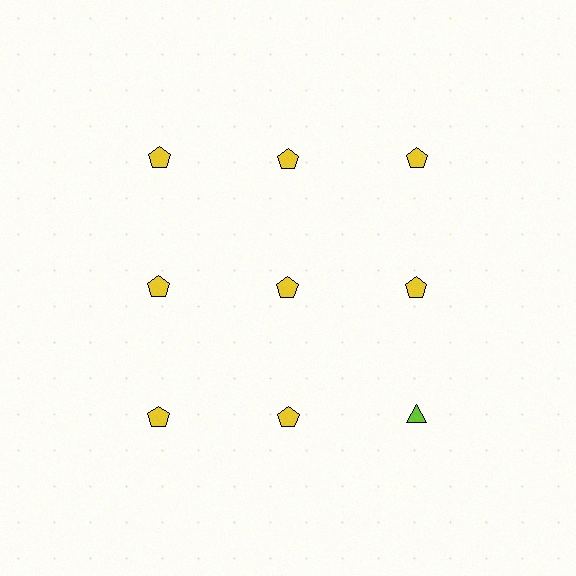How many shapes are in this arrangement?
There are 9 shapes arranged in a grid pattern.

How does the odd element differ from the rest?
It differs in both color (lime instead of yellow) and shape (triangle instead of pentagon).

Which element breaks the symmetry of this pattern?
The lime triangle in the third row, center column breaks the symmetry. All other shapes are yellow pentagons.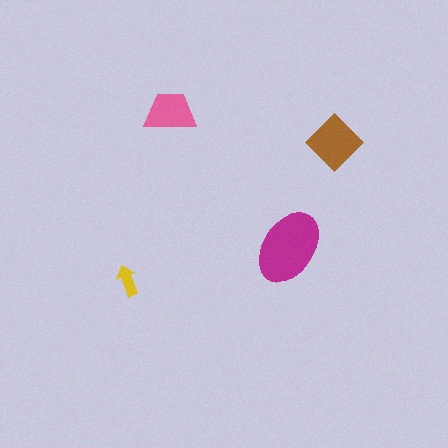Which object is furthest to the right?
The brown diamond is rightmost.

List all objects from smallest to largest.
The yellow arrow, the pink trapezoid, the brown diamond, the magenta ellipse.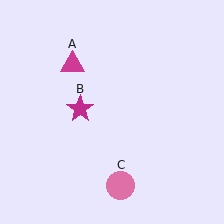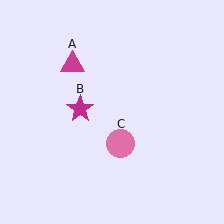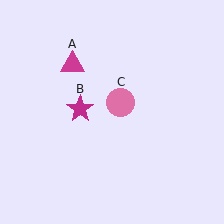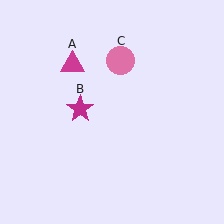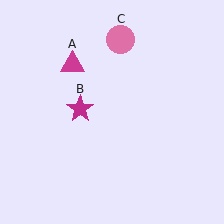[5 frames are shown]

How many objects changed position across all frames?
1 object changed position: pink circle (object C).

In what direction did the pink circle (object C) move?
The pink circle (object C) moved up.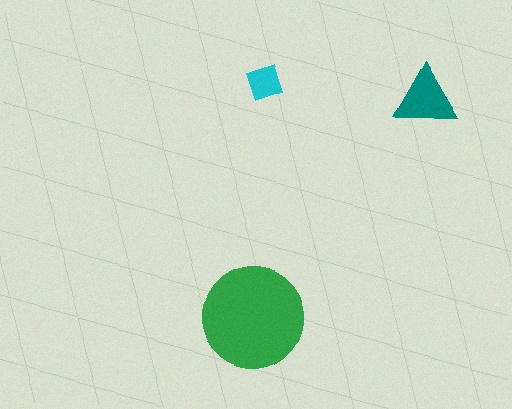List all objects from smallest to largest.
The cyan diamond, the teal triangle, the green circle.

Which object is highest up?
The cyan diamond is topmost.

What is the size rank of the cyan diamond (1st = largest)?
3rd.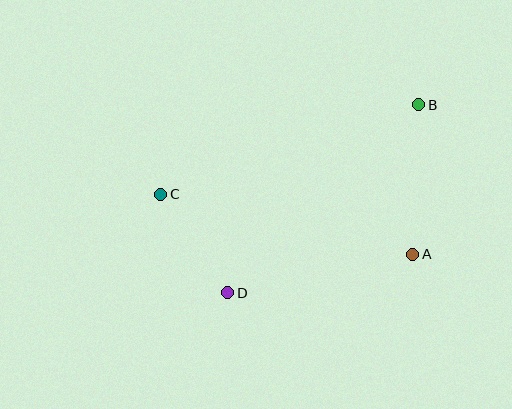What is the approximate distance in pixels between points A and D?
The distance between A and D is approximately 189 pixels.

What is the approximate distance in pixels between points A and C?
The distance between A and C is approximately 259 pixels.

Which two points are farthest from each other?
Points B and C are farthest from each other.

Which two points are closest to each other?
Points C and D are closest to each other.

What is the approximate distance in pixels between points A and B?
The distance between A and B is approximately 150 pixels.